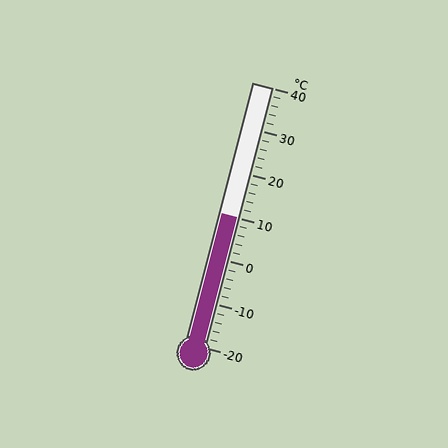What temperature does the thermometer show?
The thermometer shows approximately 10°C.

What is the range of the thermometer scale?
The thermometer scale ranges from -20°C to 40°C.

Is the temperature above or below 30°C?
The temperature is below 30°C.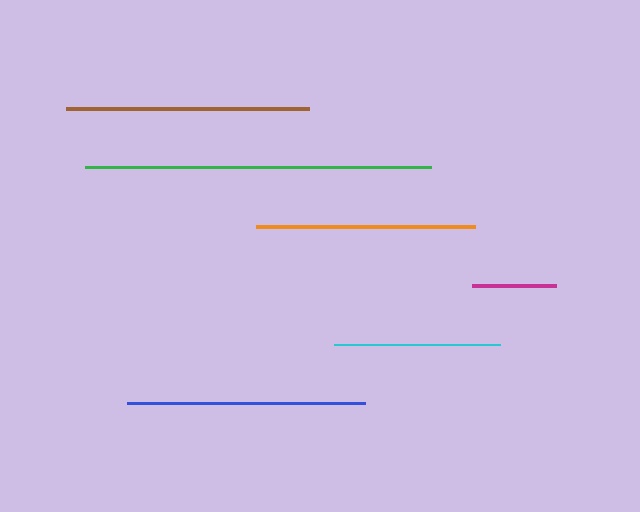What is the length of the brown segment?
The brown segment is approximately 243 pixels long.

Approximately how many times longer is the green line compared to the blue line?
The green line is approximately 1.5 times the length of the blue line.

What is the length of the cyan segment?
The cyan segment is approximately 166 pixels long.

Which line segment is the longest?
The green line is the longest at approximately 347 pixels.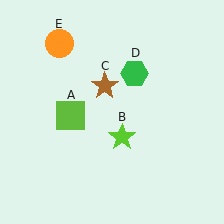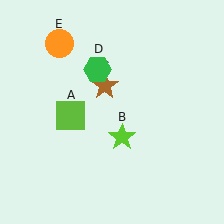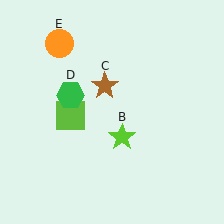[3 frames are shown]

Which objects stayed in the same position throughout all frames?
Lime square (object A) and lime star (object B) and brown star (object C) and orange circle (object E) remained stationary.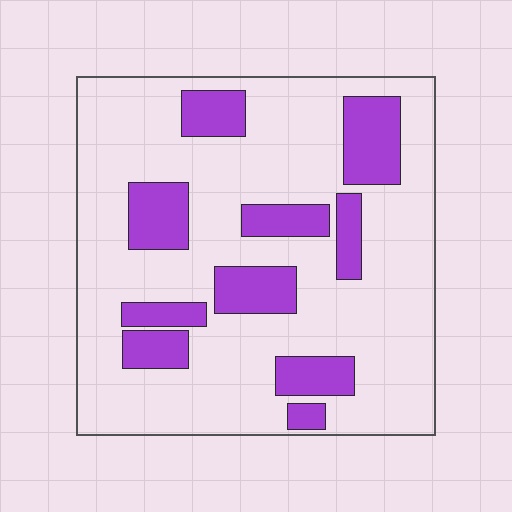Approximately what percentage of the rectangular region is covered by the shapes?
Approximately 25%.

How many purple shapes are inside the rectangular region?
10.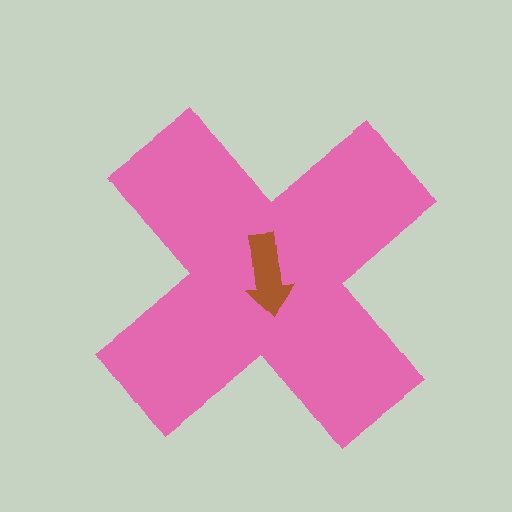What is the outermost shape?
The pink cross.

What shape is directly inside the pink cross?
The brown arrow.